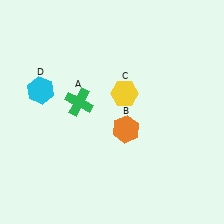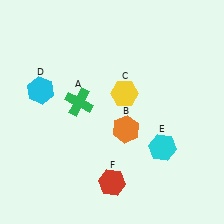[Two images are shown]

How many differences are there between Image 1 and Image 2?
There are 2 differences between the two images.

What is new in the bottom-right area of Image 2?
A red hexagon (F) was added in the bottom-right area of Image 2.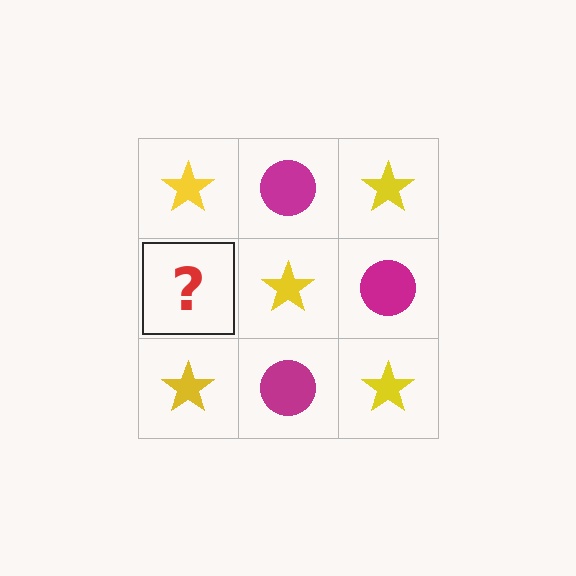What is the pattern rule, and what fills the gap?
The rule is that it alternates yellow star and magenta circle in a checkerboard pattern. The gap should be filled with a magenta circle.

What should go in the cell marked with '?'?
The missing cell should contain a magenta circle.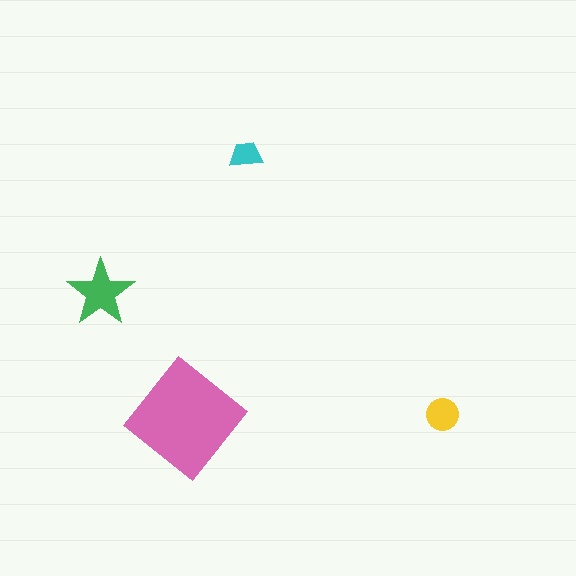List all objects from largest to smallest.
The pink diamond, the green star, the yellow circle, the cyan trapezoid.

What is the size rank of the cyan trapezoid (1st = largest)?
4th.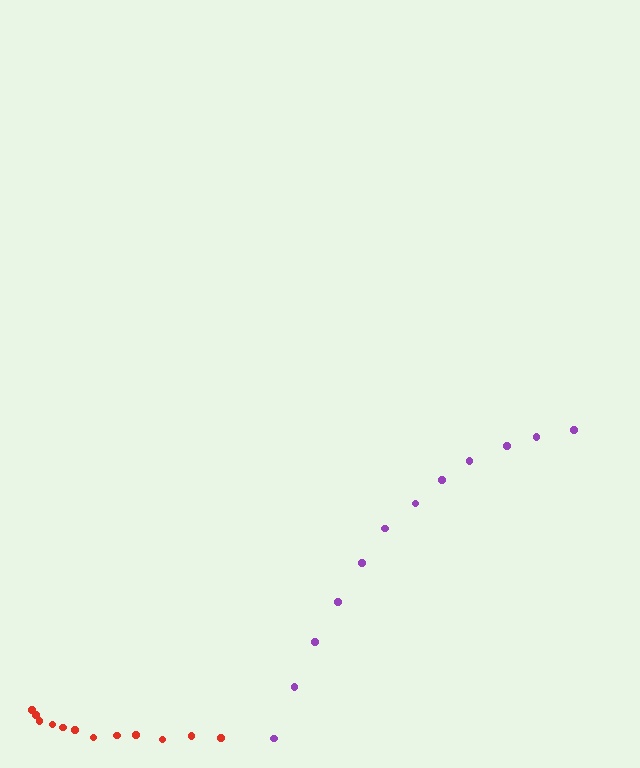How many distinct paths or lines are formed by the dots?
There are 2 distinct paths.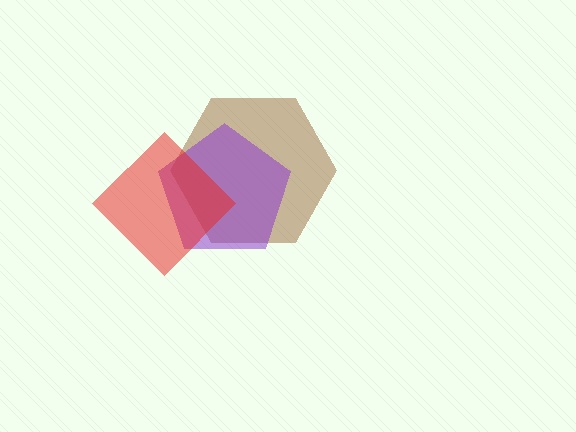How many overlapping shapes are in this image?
There are 3 overlapping shapes in the image.